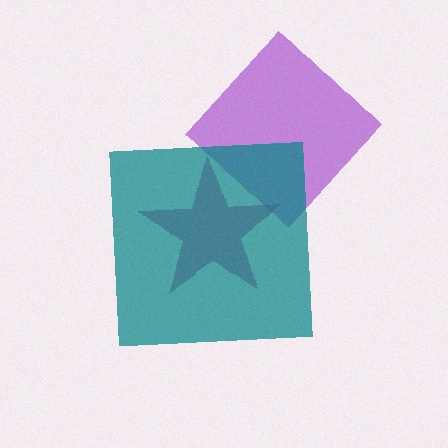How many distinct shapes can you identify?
There are 3 distinct shapes: a purple diamond, a magenta star, a teal square.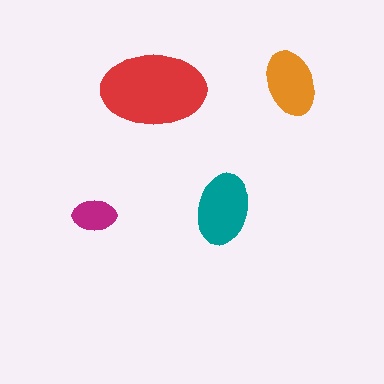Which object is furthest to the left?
The magenta ellipse is leftmost.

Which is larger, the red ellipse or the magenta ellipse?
The red one.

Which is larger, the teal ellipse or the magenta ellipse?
The teal one.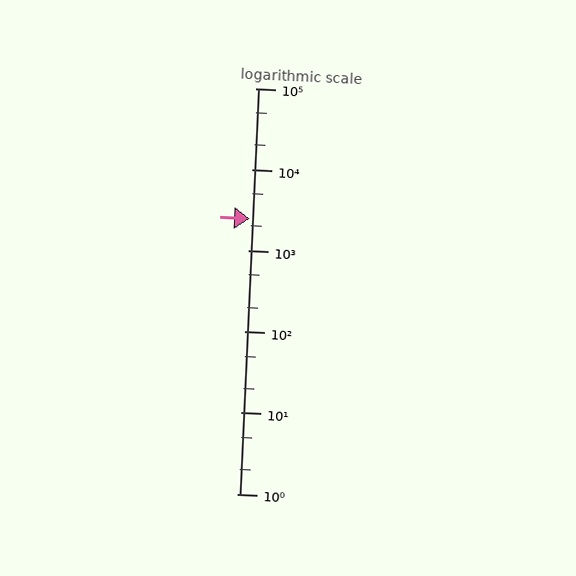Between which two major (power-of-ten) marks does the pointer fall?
The pointer is between 1000 and 10000.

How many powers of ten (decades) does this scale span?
The scale spans 5 decades, from 1 to 100000.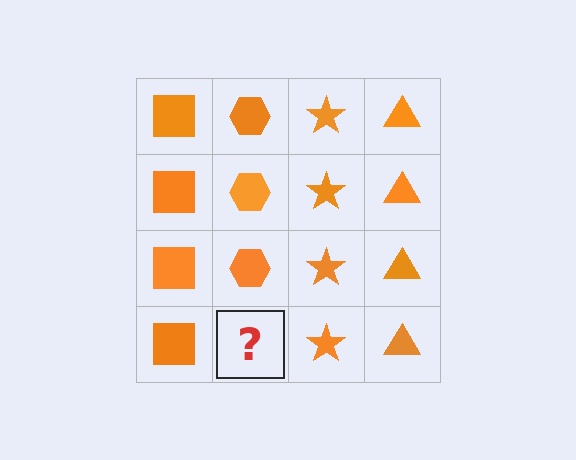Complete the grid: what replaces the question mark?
The question mark should be replaced with an orange hexagon.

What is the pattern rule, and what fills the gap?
The rule is that each column has a consistent shape. The gap should be filled with an orange hexagon.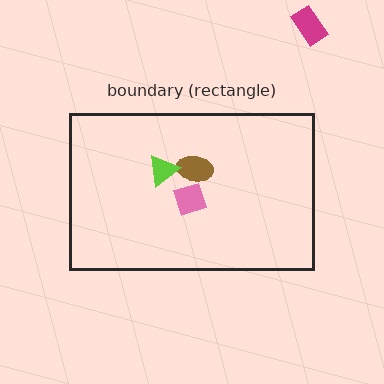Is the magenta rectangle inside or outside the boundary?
Outside.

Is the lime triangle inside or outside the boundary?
Inside.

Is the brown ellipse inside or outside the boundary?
Inside.